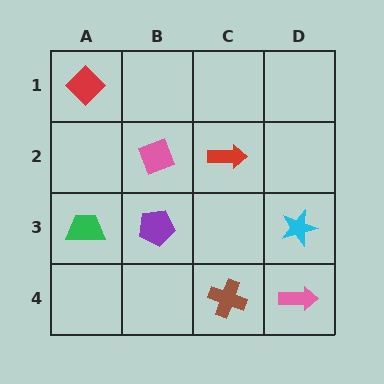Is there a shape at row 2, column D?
No, that cell is empty.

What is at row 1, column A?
A red diamond.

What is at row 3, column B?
A purple pentagon.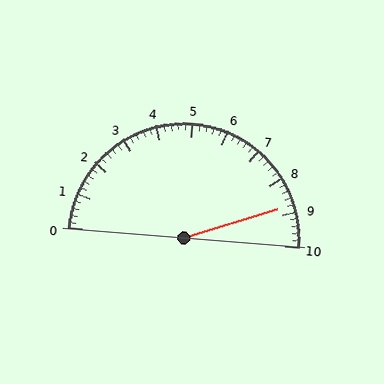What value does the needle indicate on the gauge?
The needle indicates approximately 8.8.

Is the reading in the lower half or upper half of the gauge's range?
The reading is in the upper half of the range (0 to 10).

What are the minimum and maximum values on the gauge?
The gauge ranges from 0 to 10.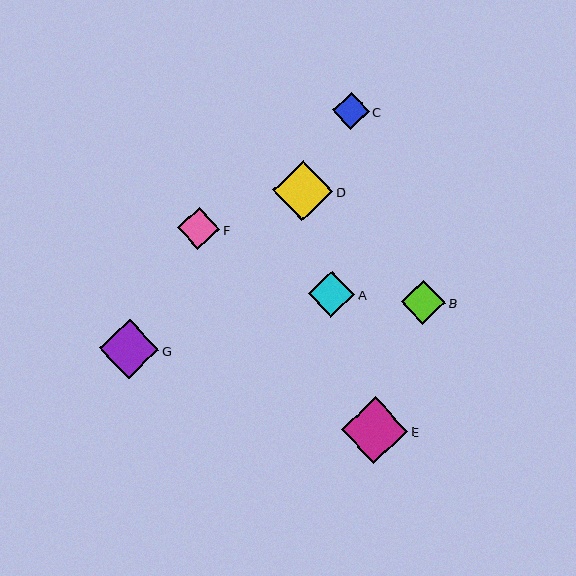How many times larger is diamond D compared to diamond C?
Diamond D is approximately 1.6 times the size of diamond C.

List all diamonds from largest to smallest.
From largest to smallest: E, D, G, A, B, F, C.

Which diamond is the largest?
Diamond E is the largest with a size of approximately 67 pixels.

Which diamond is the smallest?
Diamond C is the smallest with a size of approximately 37 pixels.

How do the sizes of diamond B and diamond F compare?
Diamond B and diamond F are approximately the same size.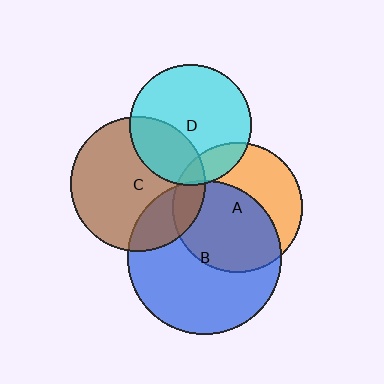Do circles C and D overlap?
Yes.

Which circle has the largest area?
Circle B (blue).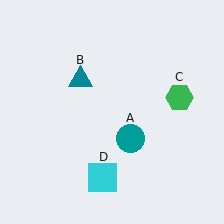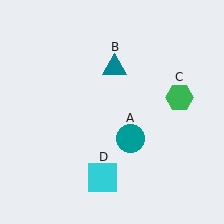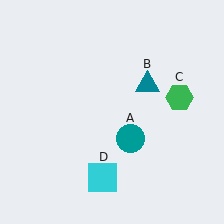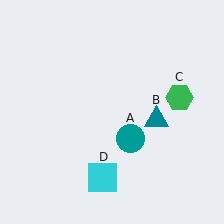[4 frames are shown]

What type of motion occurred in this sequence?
The teal triangle (object B) rotated clockwise around the center of the scene.